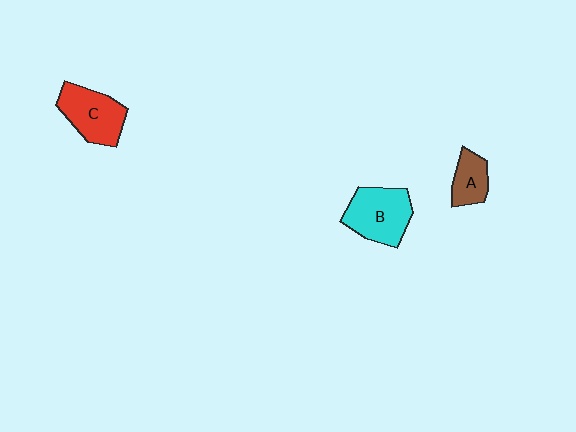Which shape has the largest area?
Shape B (cyan).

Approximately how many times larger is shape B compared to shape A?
Approximately 1.9 times.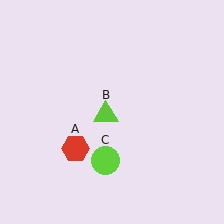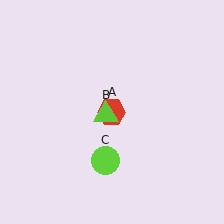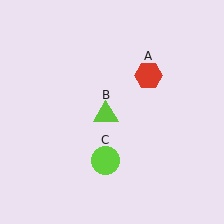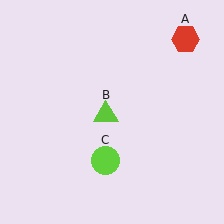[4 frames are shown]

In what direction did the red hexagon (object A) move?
The red hexagon (object A) moved up and to the right.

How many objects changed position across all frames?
1 object changed position: red hexagon (object A).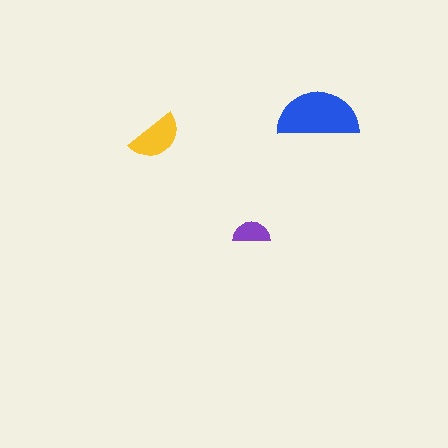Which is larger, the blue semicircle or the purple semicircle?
The blue one.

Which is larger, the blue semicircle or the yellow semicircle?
The blue one.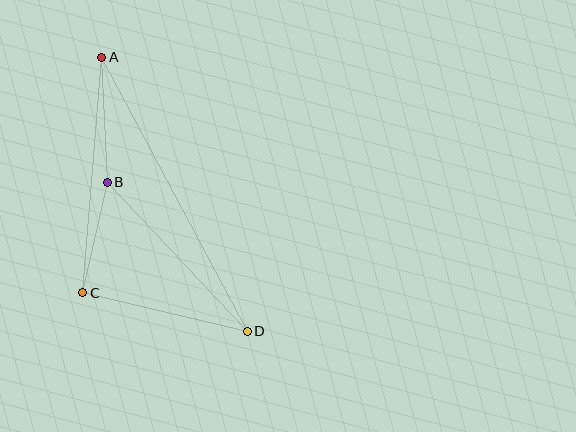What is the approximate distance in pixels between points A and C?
The distance between A and C is approximately 236 pixels.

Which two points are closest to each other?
Points B and C are closest to each other.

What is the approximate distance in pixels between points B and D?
The distance between B and D is approximately 205 pixels.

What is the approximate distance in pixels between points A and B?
The distance between A and B is approximately 125 pixels.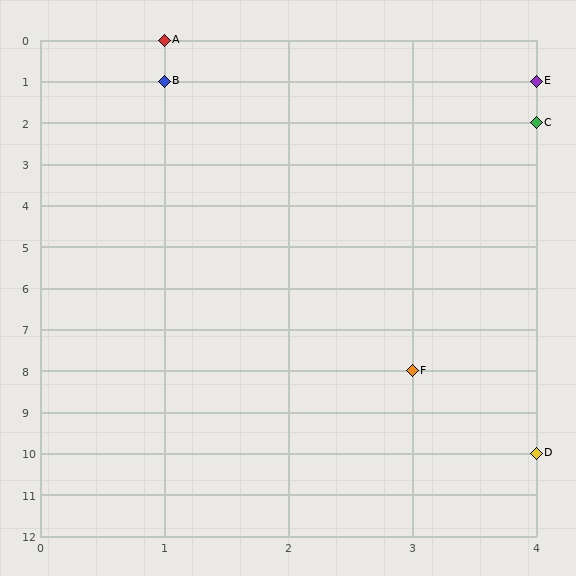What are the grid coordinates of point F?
Point F is at grid coordinates (3, 8).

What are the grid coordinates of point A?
Point A is at grid coordinates (1, 0).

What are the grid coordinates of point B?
Point B is at grid coordinates (1, 1).